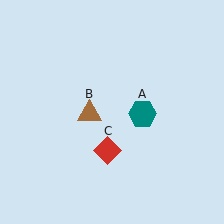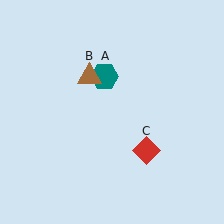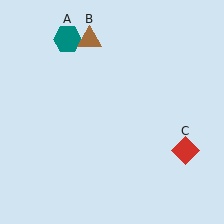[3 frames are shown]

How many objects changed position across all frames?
3 objects changed position: teal hexagon (object A), brown triangle (object B), red diamond (object C).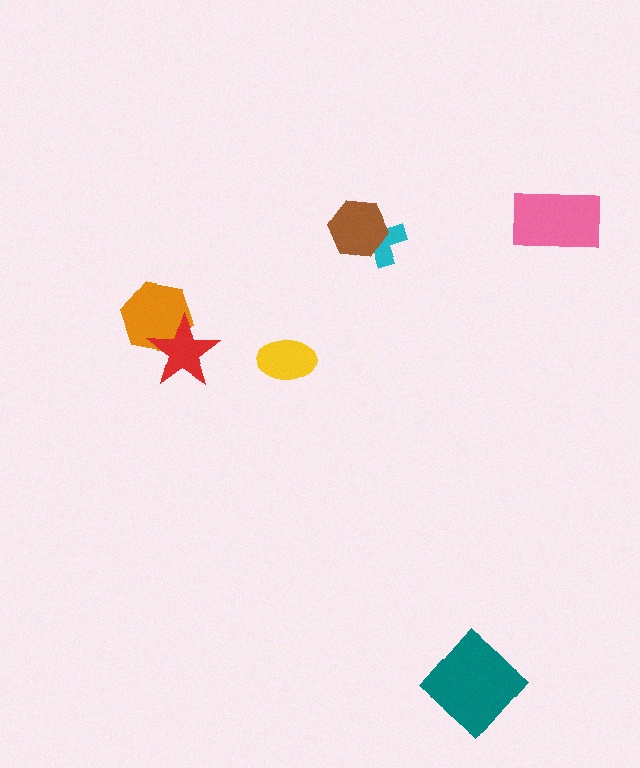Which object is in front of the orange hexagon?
The red star is in front of the orange hexagon.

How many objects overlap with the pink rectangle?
0 objects overlap with the pink rectangle.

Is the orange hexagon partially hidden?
Yes, it is partially covered by another shape.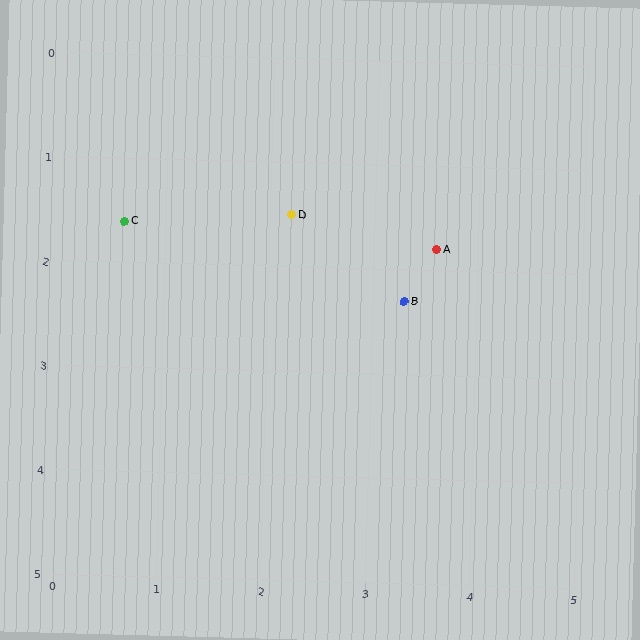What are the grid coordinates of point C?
Point C is at approximately (0.6, 1.6).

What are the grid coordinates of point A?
Point A is at approximately (3.6, 1.8).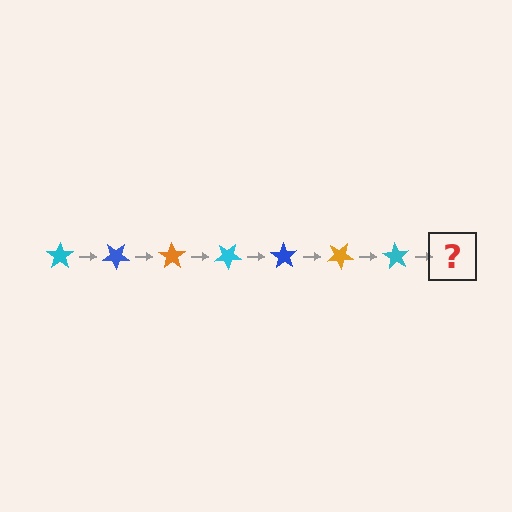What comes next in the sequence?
The next element should be a blue star, rotated 245 degrees from the start.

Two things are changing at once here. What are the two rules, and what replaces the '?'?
The two rules are that it rotates 35 degrees each step and the color cycles through cyan, blue, and orange. The '?' should be a blue star, rotated 245 degrees from the start.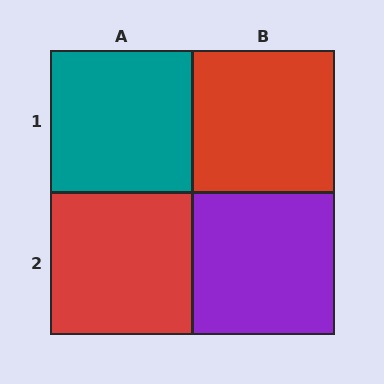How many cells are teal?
1 cell is teal.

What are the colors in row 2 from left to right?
Red, purple.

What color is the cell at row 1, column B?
Red.